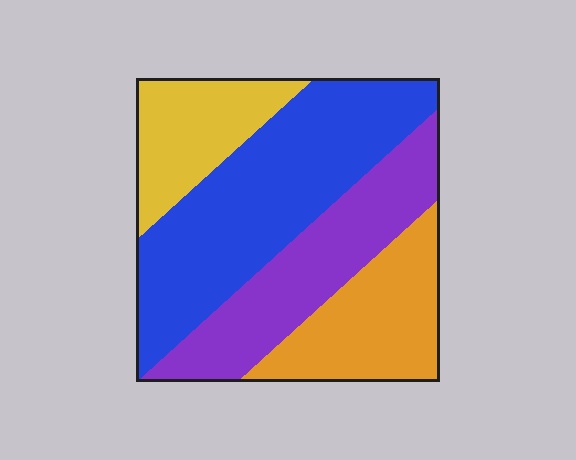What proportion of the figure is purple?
Purple takes up about one quarter (1/4) of the figure.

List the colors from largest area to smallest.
From largest to smallest: blue, purple, orange, yellow.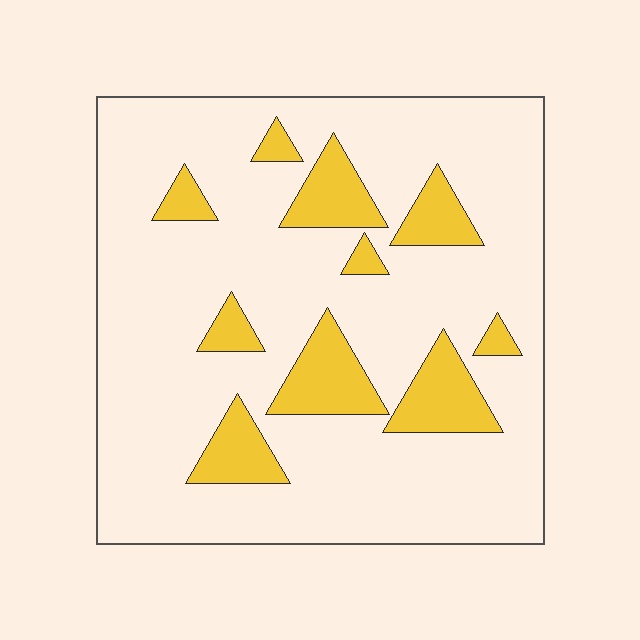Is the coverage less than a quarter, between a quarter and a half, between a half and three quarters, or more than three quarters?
Less than a quarter.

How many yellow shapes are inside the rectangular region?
10.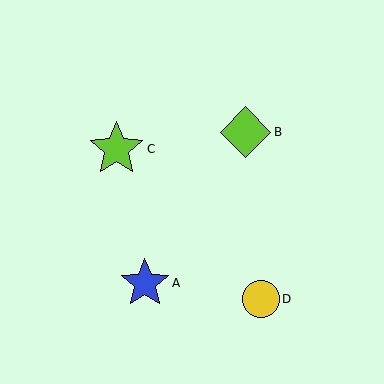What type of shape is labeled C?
Shape C is a lime star.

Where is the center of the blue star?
The center of the blue star is at (145, 283).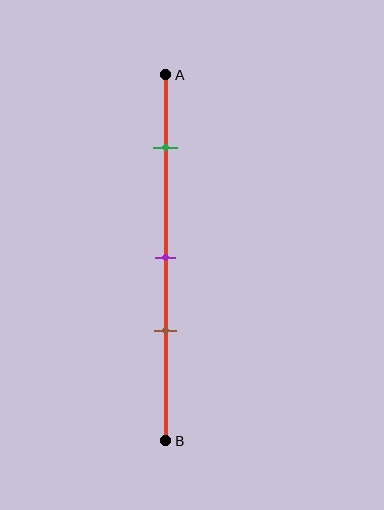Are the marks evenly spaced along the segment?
No, the marks are not evenly spaced.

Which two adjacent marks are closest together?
The purple and brown marks are the closest adjacent pair.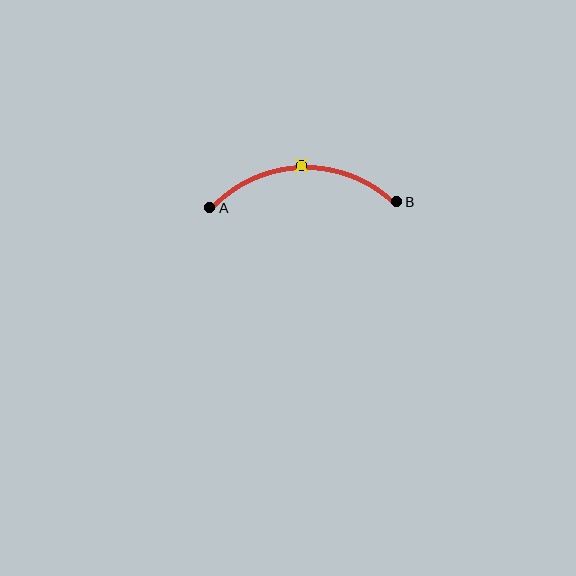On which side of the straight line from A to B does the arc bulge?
The arc bulges above the straight line connecting A and B.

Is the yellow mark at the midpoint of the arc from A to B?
Yes. The yellow mark lies on the arc at equal arc-length from both A and B — it is the arc midpoint.